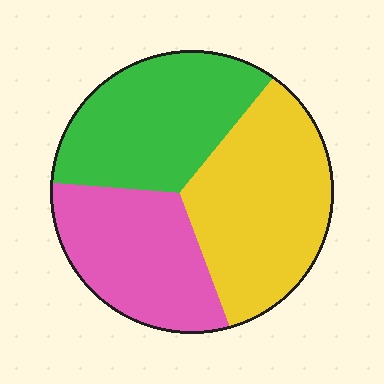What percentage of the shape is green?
Green takes up about one third (1/3) of the shape.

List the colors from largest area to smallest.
From largest to smallest: yellow, green, pink.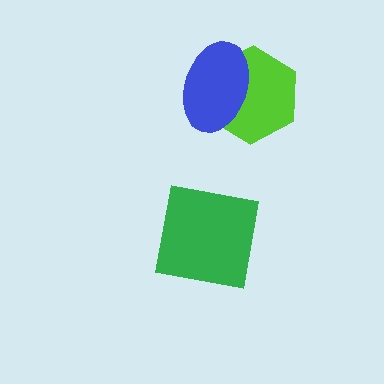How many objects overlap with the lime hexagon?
1 object overlaps with the lime hexagon.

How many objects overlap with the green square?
0 objects overlap with the green square.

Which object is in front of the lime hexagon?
The blue ellipse is in front of the lime hexagon.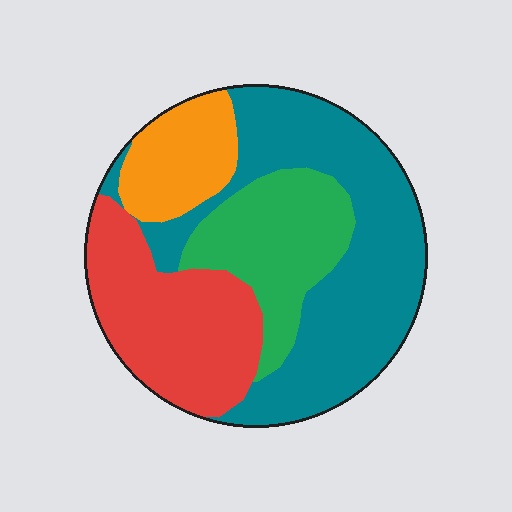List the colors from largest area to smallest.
From largest to smallest: teal, red, green, orange.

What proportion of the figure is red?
Red takes up about one quarter (1/4) of the figure.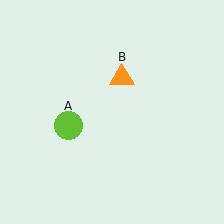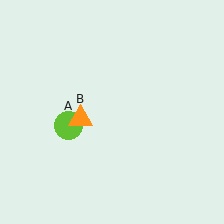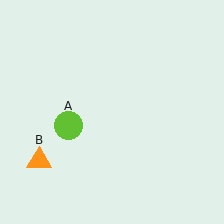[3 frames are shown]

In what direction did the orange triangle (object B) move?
The orange triangle (object B) moved down and to the left.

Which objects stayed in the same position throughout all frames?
Lime circle (object A) remained stationary.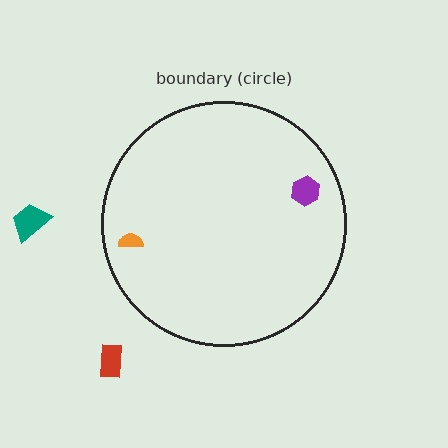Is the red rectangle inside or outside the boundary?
Outside.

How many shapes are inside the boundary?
2 inside, 2 outside.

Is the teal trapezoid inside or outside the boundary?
Outside.